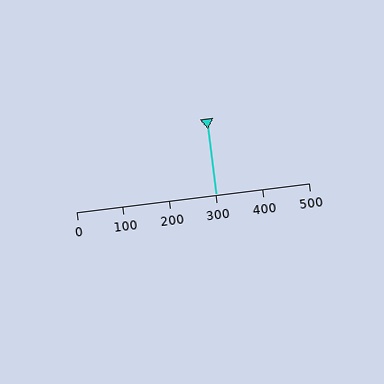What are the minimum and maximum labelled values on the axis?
The axis runs from 0 to 500.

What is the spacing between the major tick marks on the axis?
The major ticks are spaced 100 apart.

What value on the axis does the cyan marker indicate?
The marker indicates approximately 300.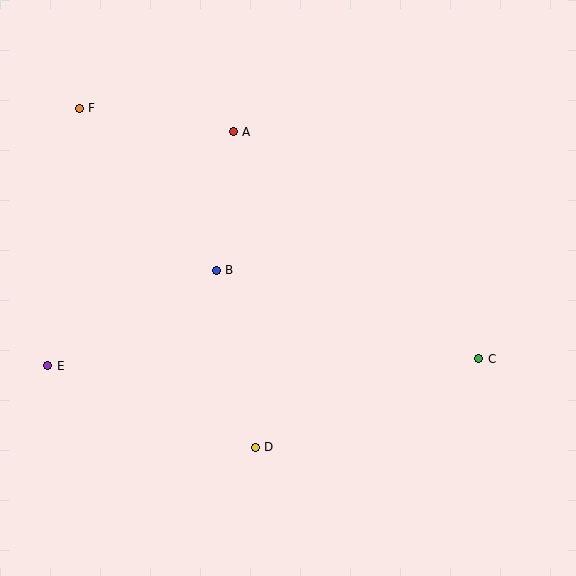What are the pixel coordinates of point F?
Point F is at (79, 108).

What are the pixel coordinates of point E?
Point E is at (48, 366).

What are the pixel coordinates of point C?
Point C is at (479, 359).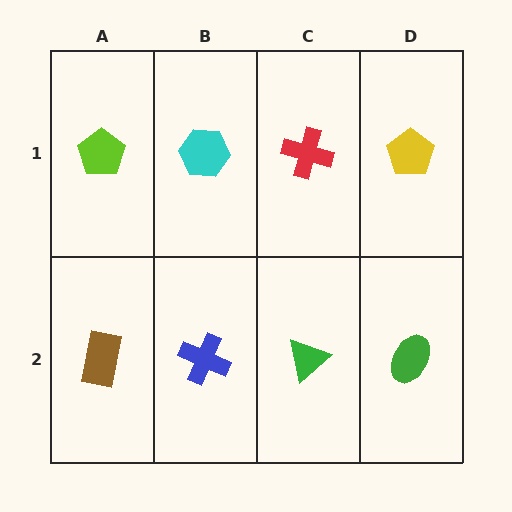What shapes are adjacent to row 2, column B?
A cyan hexagon (row 1, column B), a brown rectangle (row 2, column A), a green triangle (row 2, column C).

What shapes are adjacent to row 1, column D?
A green ellipse (row 2, column D), a red cross (row 1, column C).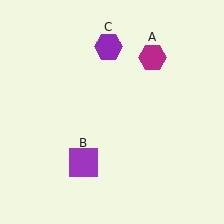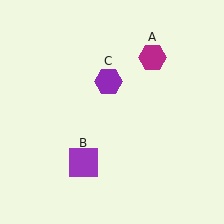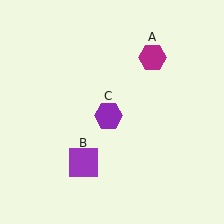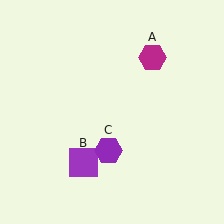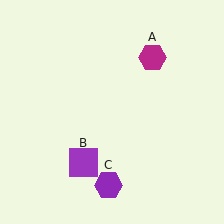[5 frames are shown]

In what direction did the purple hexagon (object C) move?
The purple hexagon (object C) moved down.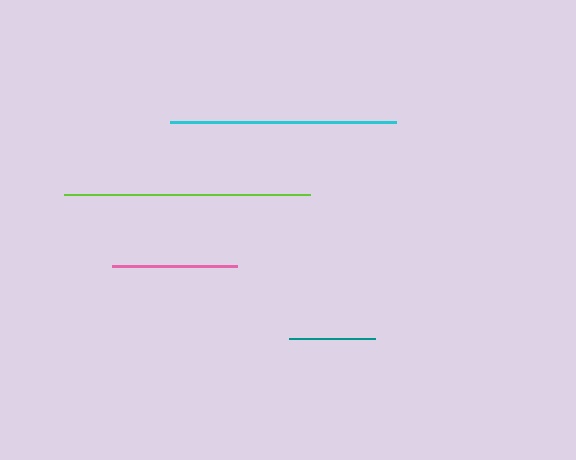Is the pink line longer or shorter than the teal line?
The pink line is longer than the teal line.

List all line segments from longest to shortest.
From longest to shortest: lime, cyan, pink, teal.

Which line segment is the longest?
The lime line is the longest at approximately 245 pixels.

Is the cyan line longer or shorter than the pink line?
The cyan line is longer than the pink line.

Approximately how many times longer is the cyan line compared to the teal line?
The cyan line is approximately 2.6 times the length of the teal line.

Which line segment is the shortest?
The teal line is the shortest at approximately 86 pixels.